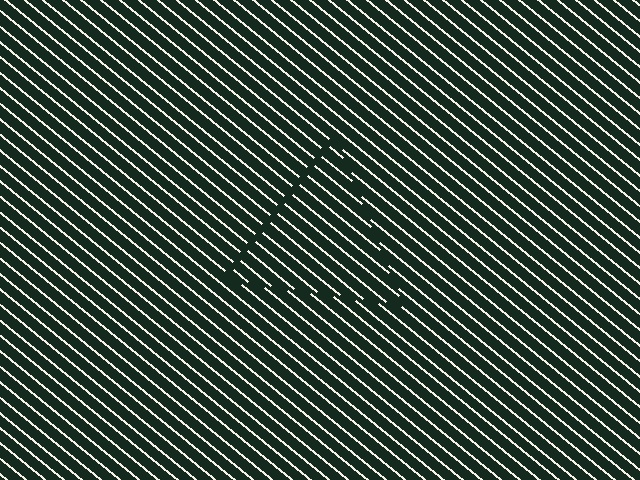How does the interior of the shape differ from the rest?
The interior of the shape contains the same grating, shifted by half a period — the contour is defined by the phase discontinuity where line-ends from the inner and outer gratings abut.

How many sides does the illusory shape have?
3 sides — the line-ends trace a triangle.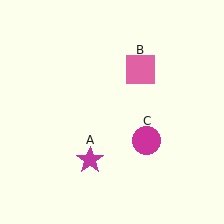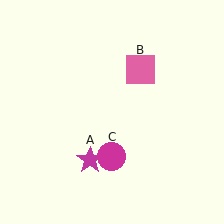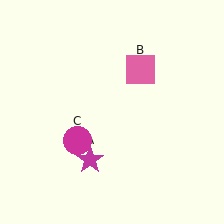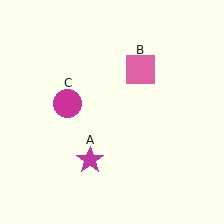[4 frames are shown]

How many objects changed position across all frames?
1 object changed position: magenta circle (object C).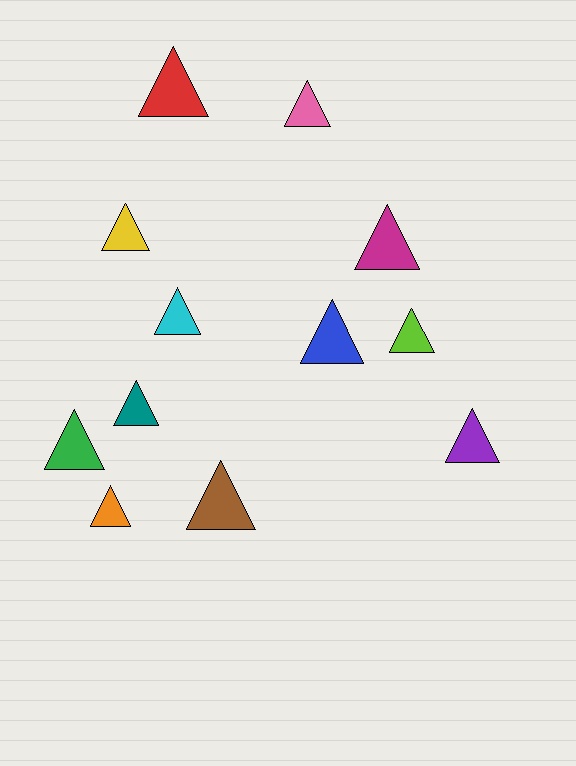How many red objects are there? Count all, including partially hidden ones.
There is 1 red object.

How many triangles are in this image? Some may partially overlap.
There are 12 triangles.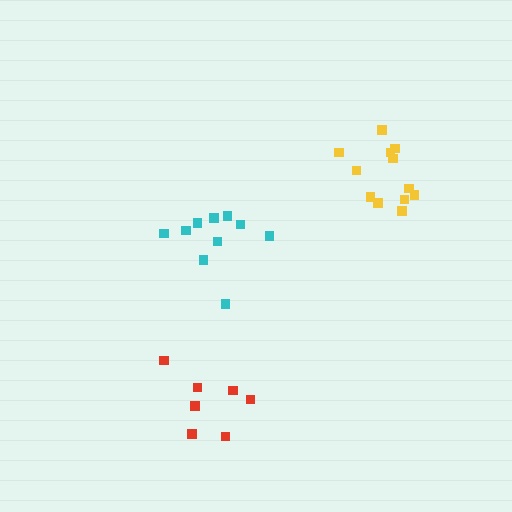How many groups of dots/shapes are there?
There are 3 groups.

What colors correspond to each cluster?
The clusters are colored: yellow, cyan, red.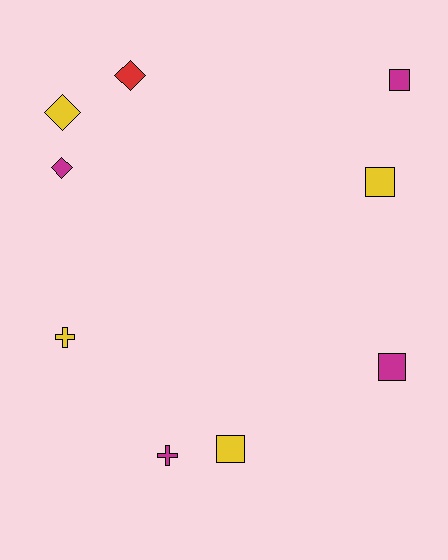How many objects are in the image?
There are 9 objects.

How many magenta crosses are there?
There is 1 magenta cross.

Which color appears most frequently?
Yellow, with 4 objects.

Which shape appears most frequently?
Square, with 4 objects.